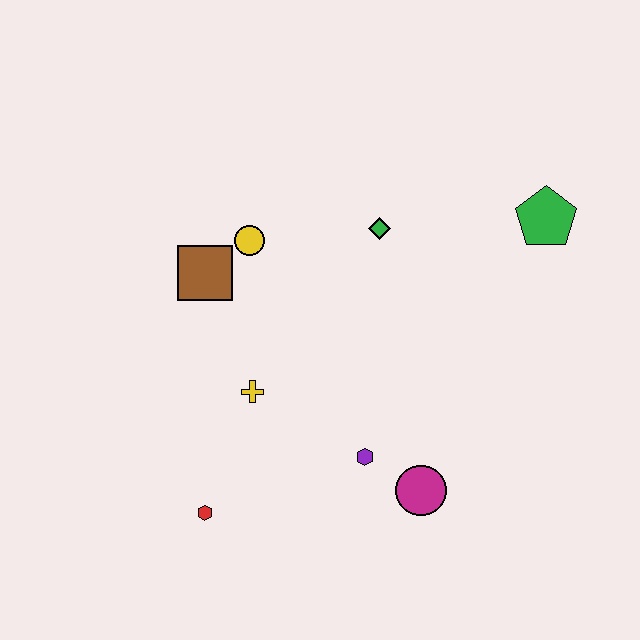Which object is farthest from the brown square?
The green pentagon is farthest from the brown square.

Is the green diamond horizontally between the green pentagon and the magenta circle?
No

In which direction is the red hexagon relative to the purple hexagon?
The red hexagon is to the left of the purple hexagon.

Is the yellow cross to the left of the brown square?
No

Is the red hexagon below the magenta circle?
Yes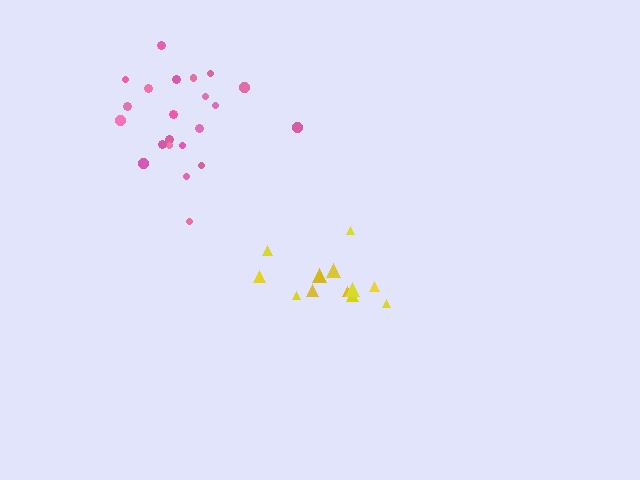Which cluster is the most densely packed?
Pink.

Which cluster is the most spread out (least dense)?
Yellow.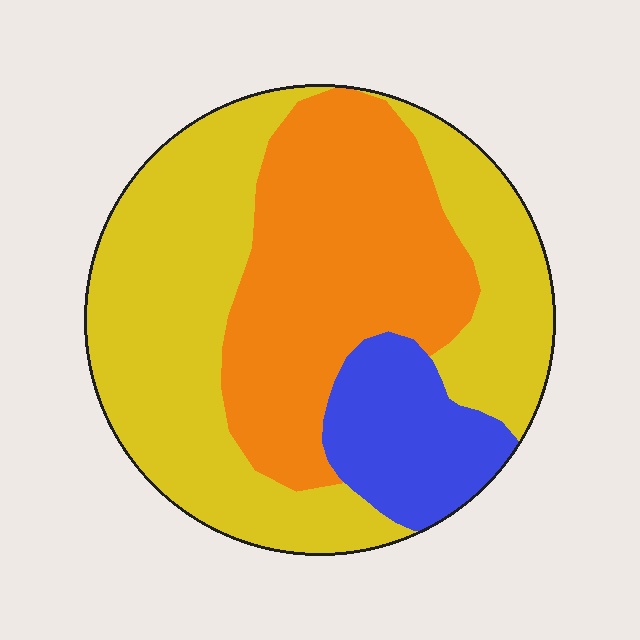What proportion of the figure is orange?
Orange takes up about one third (1/3) of the figure.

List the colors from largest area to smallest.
From largest to smallest: yellow, orange, blue.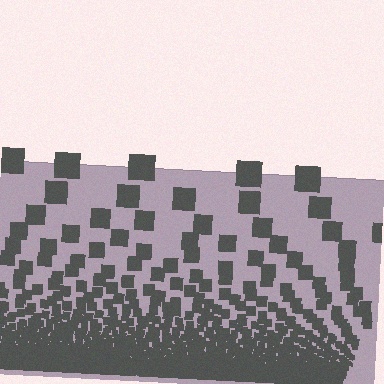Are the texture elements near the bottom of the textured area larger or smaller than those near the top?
Smaller. The gradient is inverted — elements near the bottom are smaller and denser.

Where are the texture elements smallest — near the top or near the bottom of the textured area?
Near the bottom.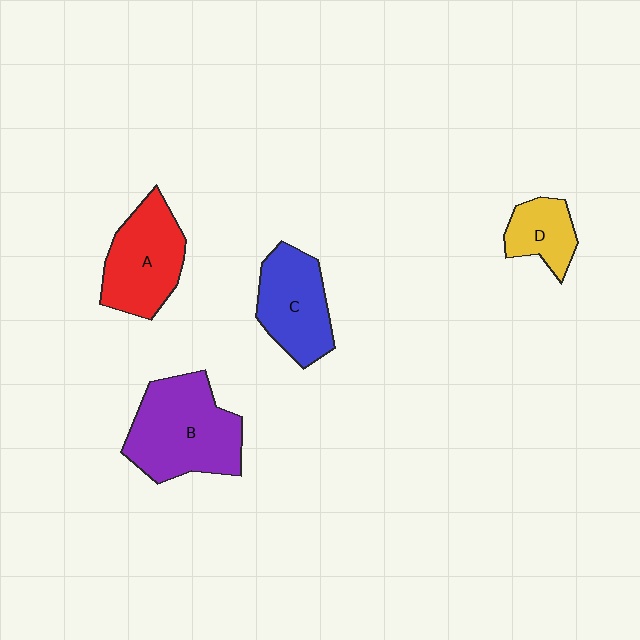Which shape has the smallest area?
Shape D (yellow).